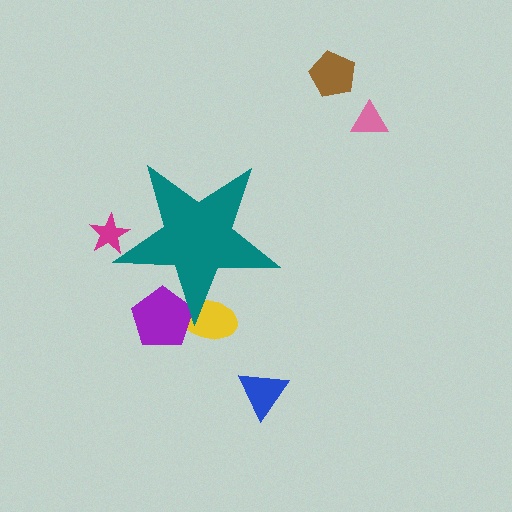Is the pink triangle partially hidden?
No, the pink triangle is fully visible.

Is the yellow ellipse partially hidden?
Yes, the yellow ellipse is partially hidden behind the teal star.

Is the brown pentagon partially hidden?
No, the brown pentagon is fully visible.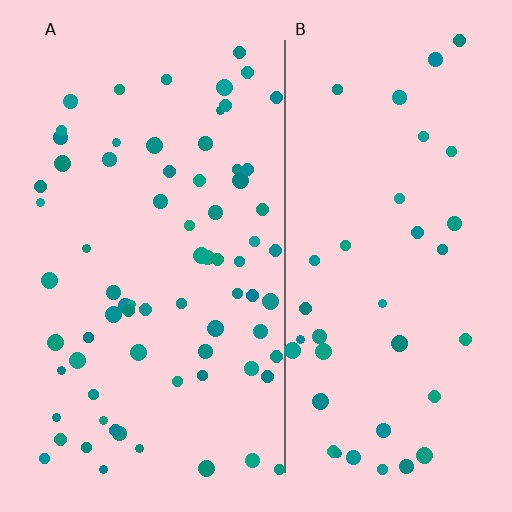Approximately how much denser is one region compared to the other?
Approximately 1.9× — region A over region B.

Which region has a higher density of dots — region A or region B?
A (the left).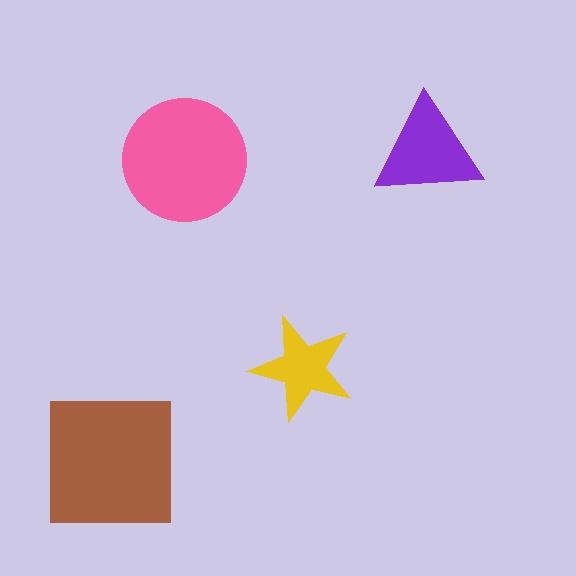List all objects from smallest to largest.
The yellow star, the purple triangle, the pink circle, the brown square.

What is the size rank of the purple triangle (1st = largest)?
3rd.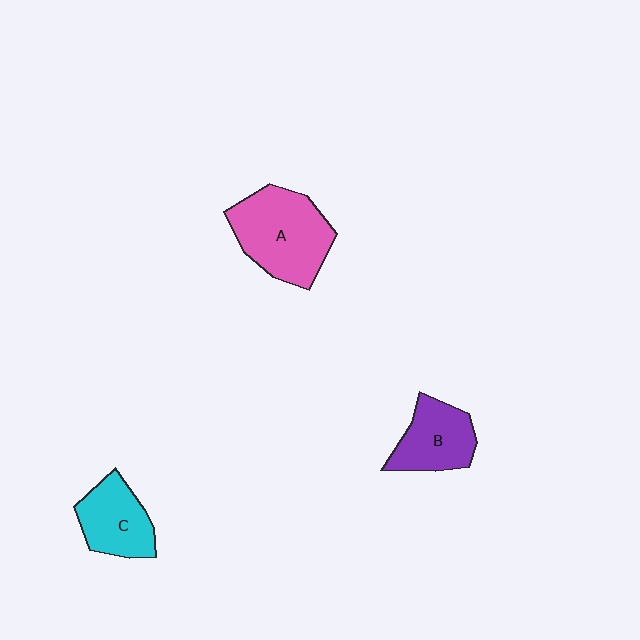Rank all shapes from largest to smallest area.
From largest to smallest: A (pink), B (purple), C (cyan).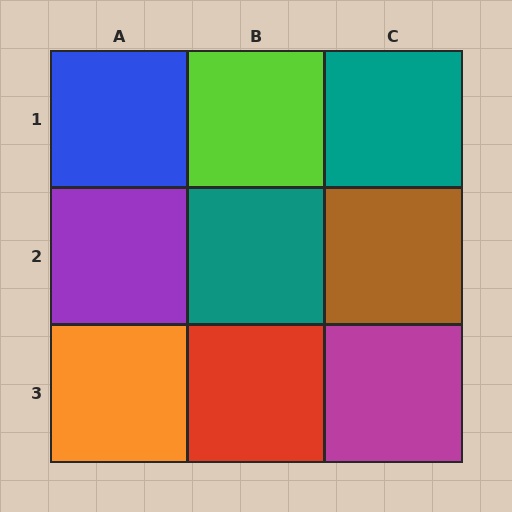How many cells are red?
1 cell is red.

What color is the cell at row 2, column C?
Brown.